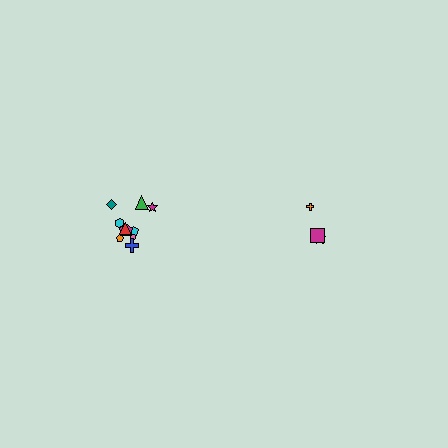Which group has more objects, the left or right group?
The left group.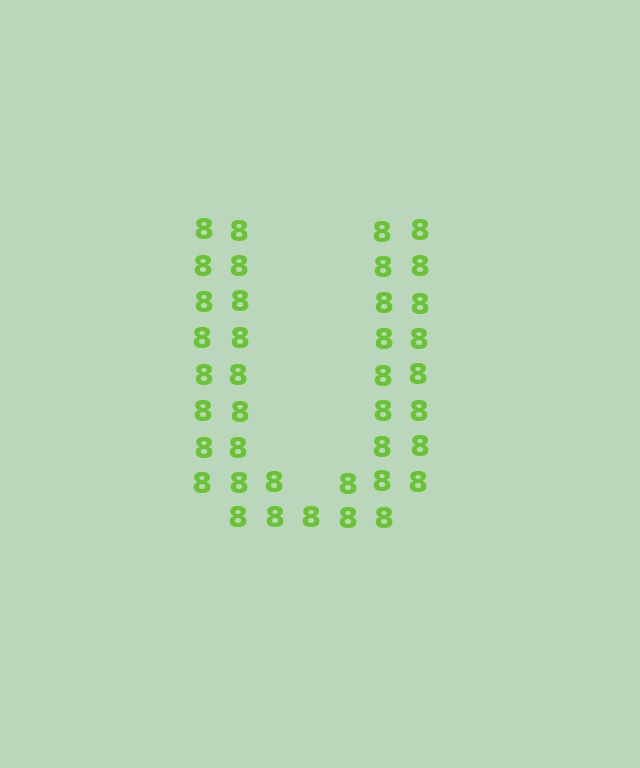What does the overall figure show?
The overall figure shows the letter U.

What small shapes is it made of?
It is made of small digit 8's.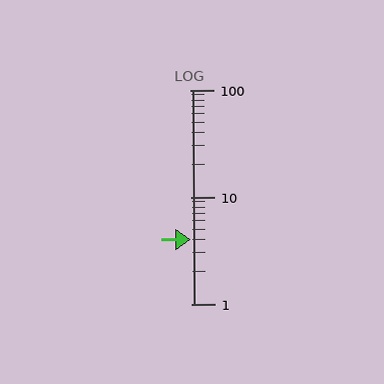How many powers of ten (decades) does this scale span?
The scale spans 2 decades, from 1 to 100.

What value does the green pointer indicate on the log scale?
The pointer indicates approximately 4.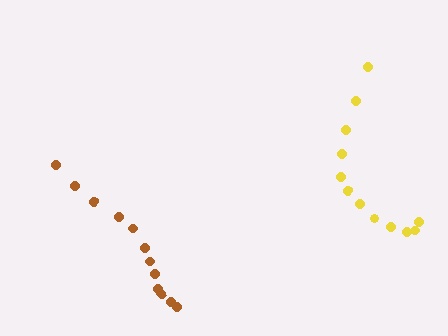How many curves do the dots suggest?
There are 2 distinct paths.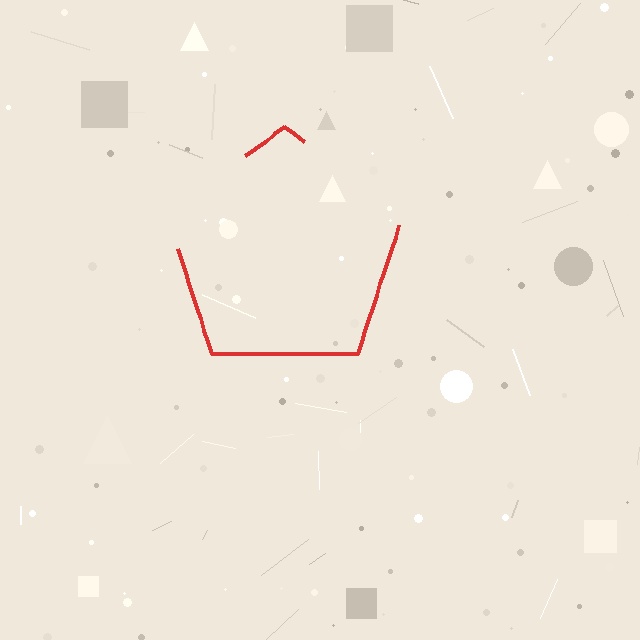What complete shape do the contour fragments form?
The contour fragments form a pentagon.